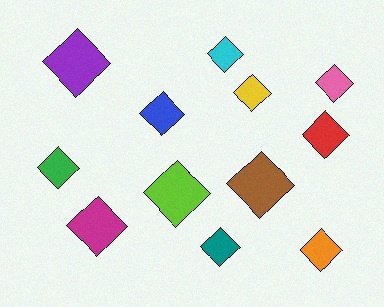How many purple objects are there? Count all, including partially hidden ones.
There is 1 purple object.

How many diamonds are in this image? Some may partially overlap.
There are 12 diamonds.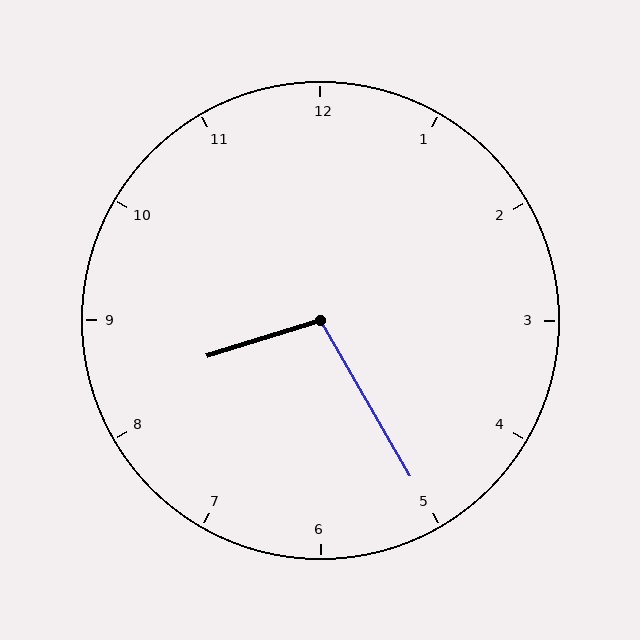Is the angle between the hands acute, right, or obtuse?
It is obtuse.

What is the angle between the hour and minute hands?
Approximately 102 degrees.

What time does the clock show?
8:25.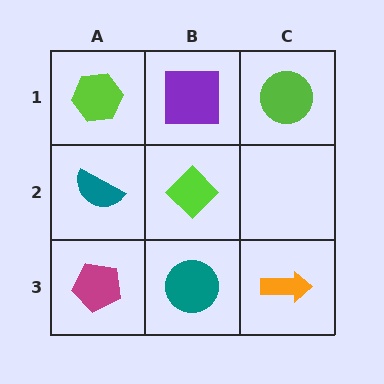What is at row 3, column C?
An orange arrow.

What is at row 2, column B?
A lime diamond.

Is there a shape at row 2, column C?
No, that cell is empty.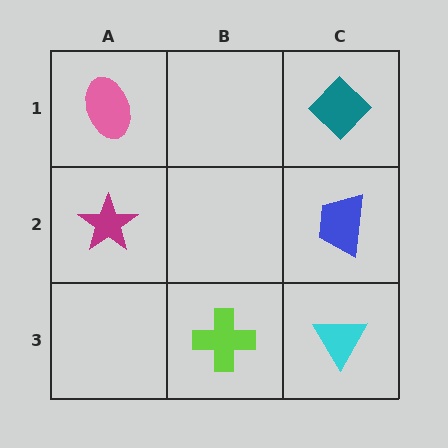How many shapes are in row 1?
2 shapes.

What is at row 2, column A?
A magenta star.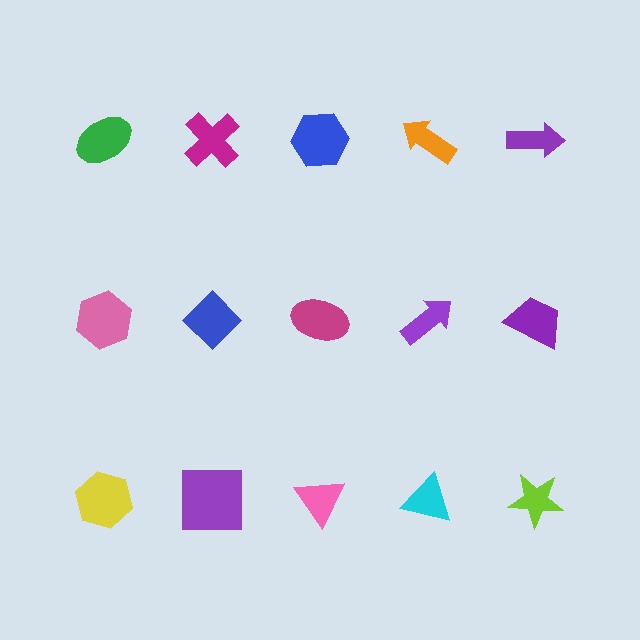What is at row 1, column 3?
A blue hexagon.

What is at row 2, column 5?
A purple trapezoid.